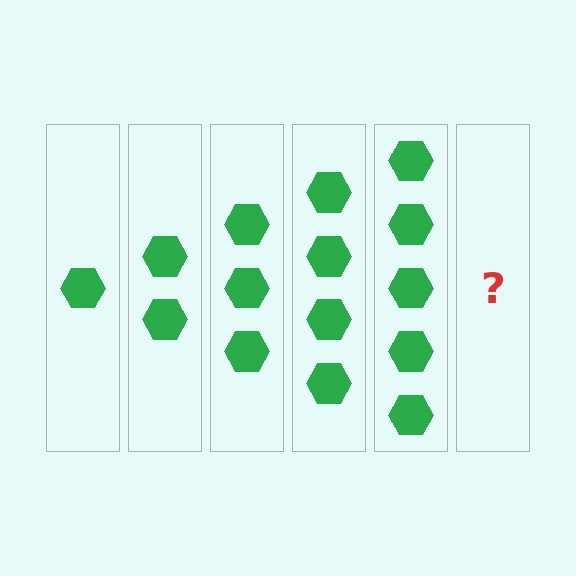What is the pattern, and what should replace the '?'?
The pattern is that each step adds one more hexagon. The '?' should be 6 hexagons.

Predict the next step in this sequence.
The next step is 6 hexagons.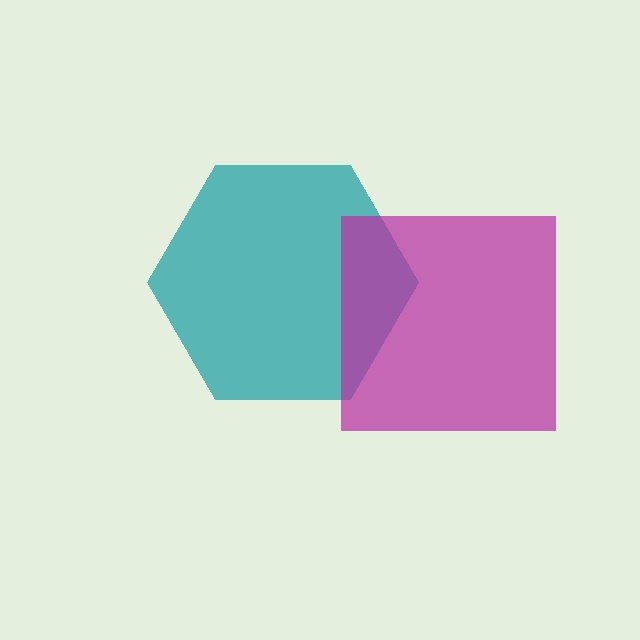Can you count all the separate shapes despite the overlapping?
Yes, there are 2 separate shapes.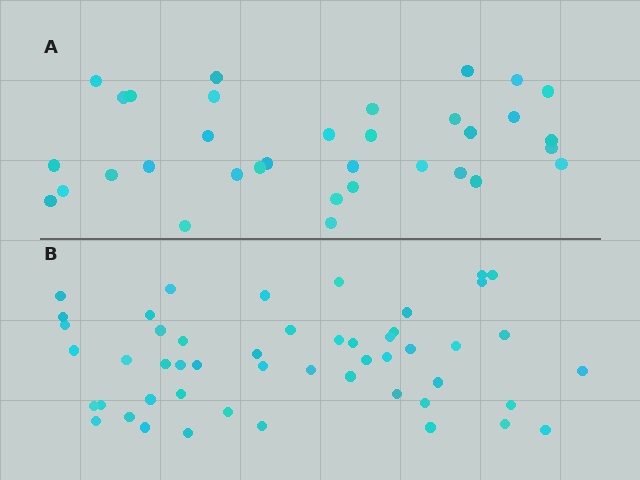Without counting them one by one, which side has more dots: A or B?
Region B (the bottom region) has more dots.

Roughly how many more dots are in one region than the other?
Region B has approximately 15 more dots than region A.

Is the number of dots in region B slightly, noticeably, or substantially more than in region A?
Region B has substantially more. The ratio is roughly 1.5 to 1.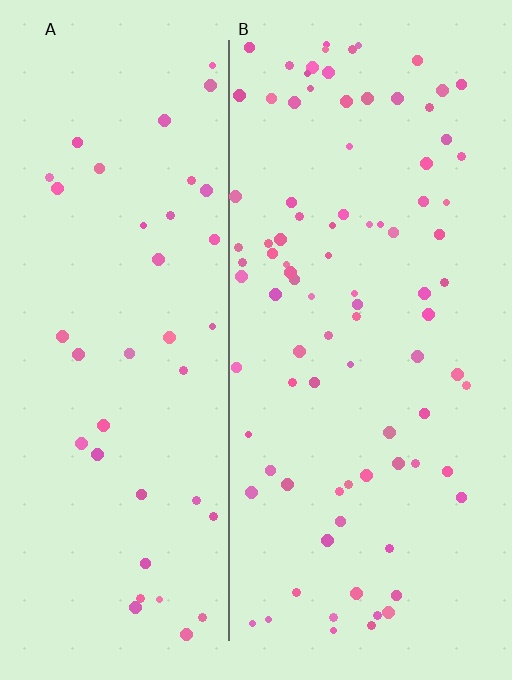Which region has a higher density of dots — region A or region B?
B (the right).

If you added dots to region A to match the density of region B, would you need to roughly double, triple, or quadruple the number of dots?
Approximately double.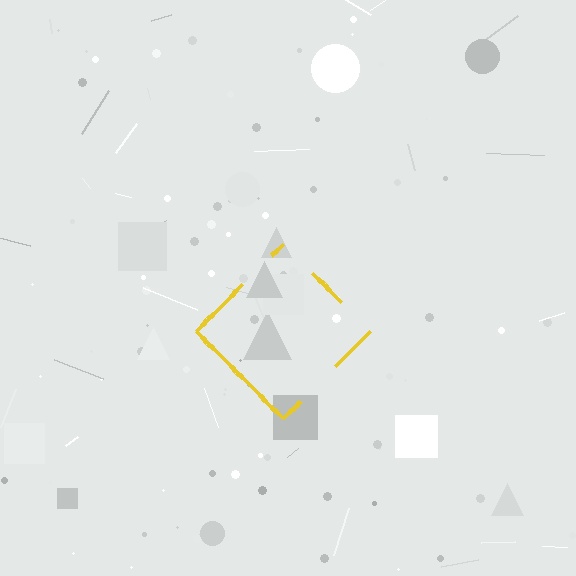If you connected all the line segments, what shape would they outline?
They would outline a diamond.